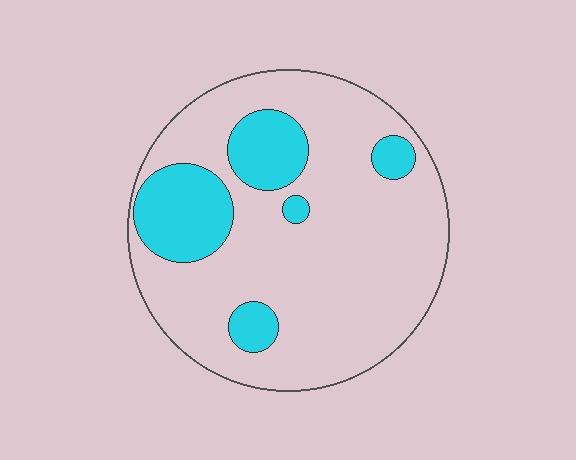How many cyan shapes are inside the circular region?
5.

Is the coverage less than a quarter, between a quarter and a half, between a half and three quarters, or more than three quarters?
Less than a quarter.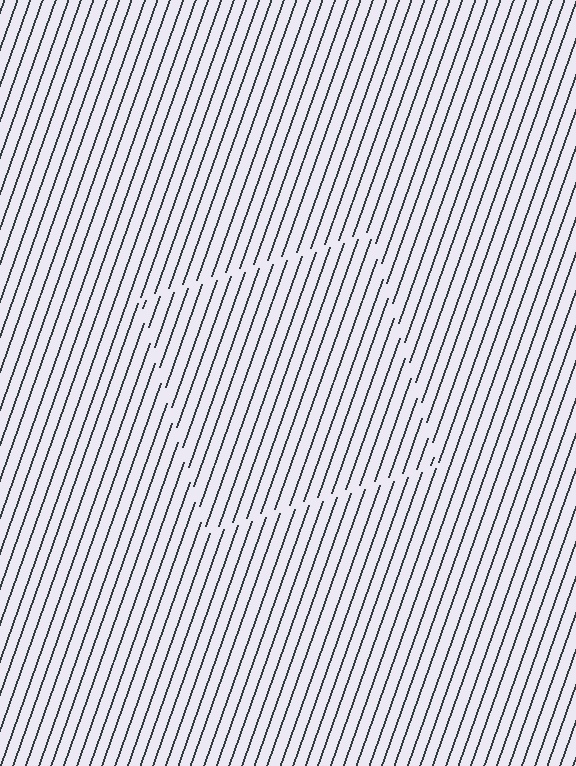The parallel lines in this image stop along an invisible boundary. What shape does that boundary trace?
An illusory square. The interior of the shape contains the same grating, shifted by half a period — the contour is defined by the phase discontinuity where line-ends from the inner and outer gratings abut.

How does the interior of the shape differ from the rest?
The interior of the shape contains the same grating, shifted by half a period — the contour is defined by the phase discontinuity where line-ends from the inner and outer gratings abut.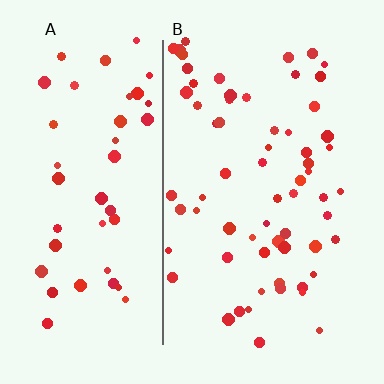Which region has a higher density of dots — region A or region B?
B (the right).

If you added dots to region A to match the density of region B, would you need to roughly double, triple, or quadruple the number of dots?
Approximately double.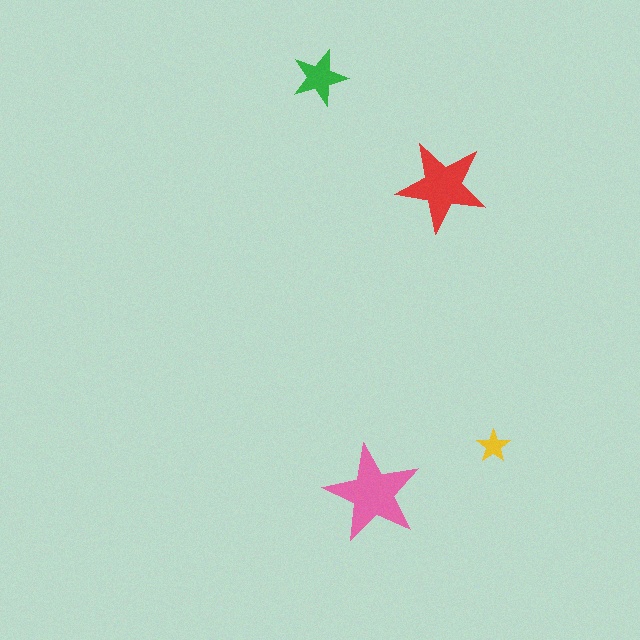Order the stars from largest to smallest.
the pink one, the red one, the green one, the yellow one.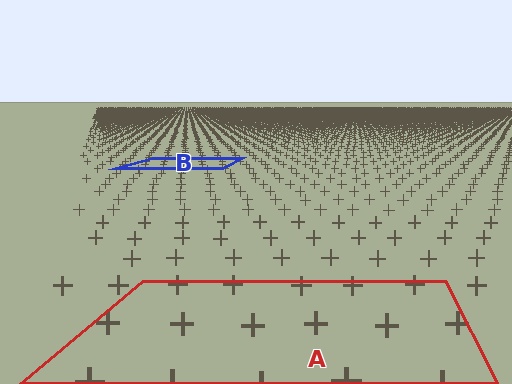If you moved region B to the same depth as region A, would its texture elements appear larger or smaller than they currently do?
They would appear larger. At a closer depth, the same texture elements are projected at a bigger on-screen size.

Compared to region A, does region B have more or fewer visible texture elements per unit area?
Region B has more texture elements per unit area — they are packed more densely because it is farther away.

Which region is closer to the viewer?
Region A is closer. The texture elements there are larger and more spread out.